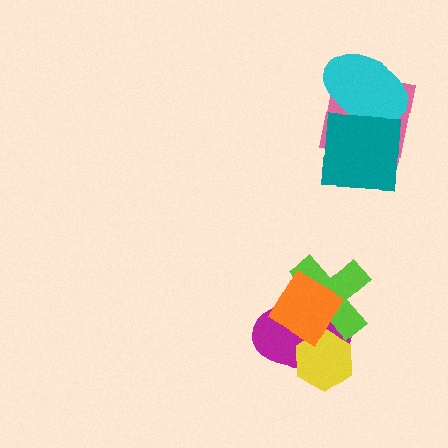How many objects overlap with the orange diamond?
3 objects overlap with the orange diamond.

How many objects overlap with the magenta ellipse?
3 objects overlap with the magenta ellipse.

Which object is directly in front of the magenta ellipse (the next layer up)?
The lime cross is directly in front of the magenta ellipse.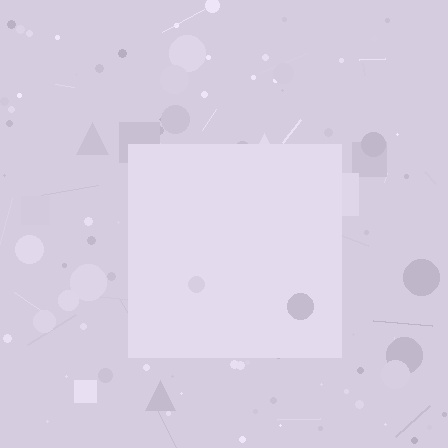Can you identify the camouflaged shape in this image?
The camouflaged shape is a square.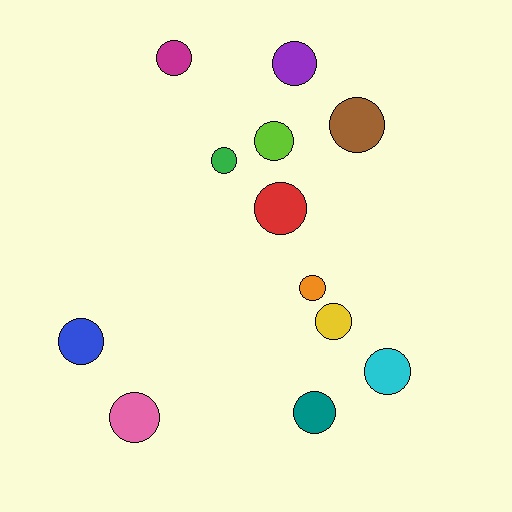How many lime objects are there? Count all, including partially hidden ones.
There is 1 lime object.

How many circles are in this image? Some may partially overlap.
There are 12 circles.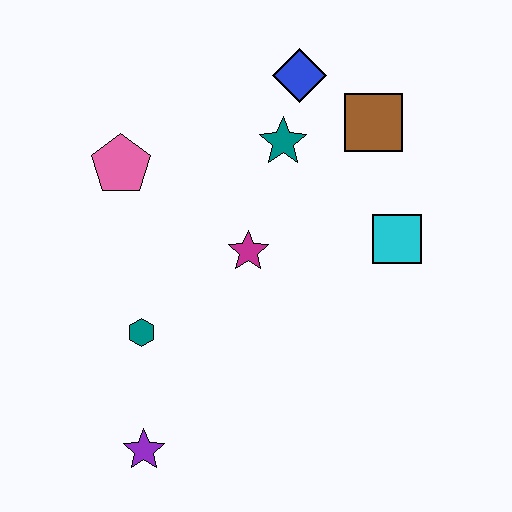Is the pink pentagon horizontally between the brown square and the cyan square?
No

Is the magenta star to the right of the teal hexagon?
Yes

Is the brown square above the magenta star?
Yes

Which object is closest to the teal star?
The blue diamond is closest to the teal star.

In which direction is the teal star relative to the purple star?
The teal star is above the purple star.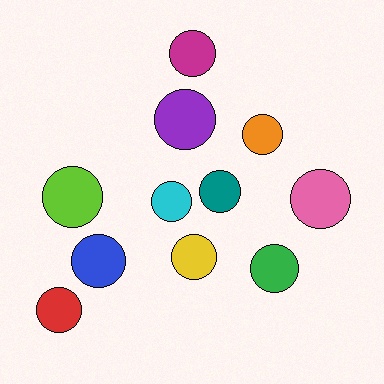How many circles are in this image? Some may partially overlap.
There are 11 circles.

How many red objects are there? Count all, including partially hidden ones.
There is 1 red object.